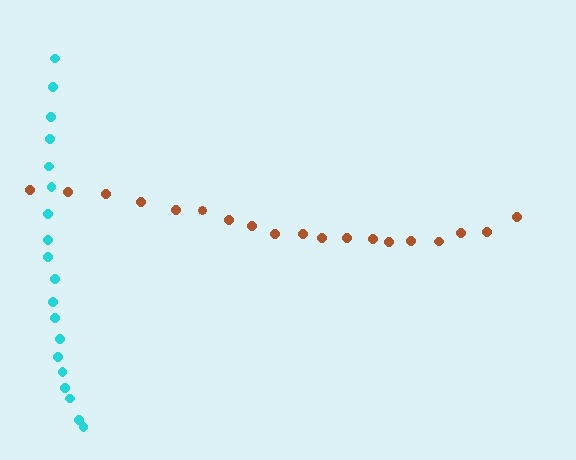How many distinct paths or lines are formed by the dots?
There are 2 distinct paths.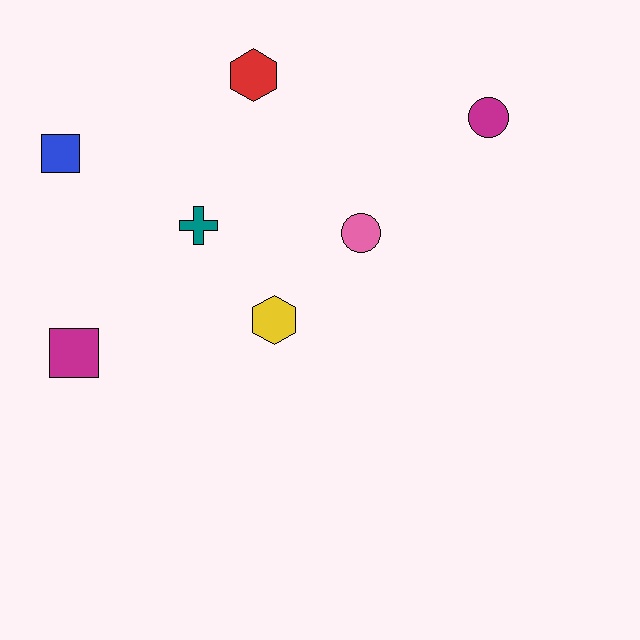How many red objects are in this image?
There is 1 red object.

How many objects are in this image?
There are 7 objects.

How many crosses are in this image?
There is 1 cross.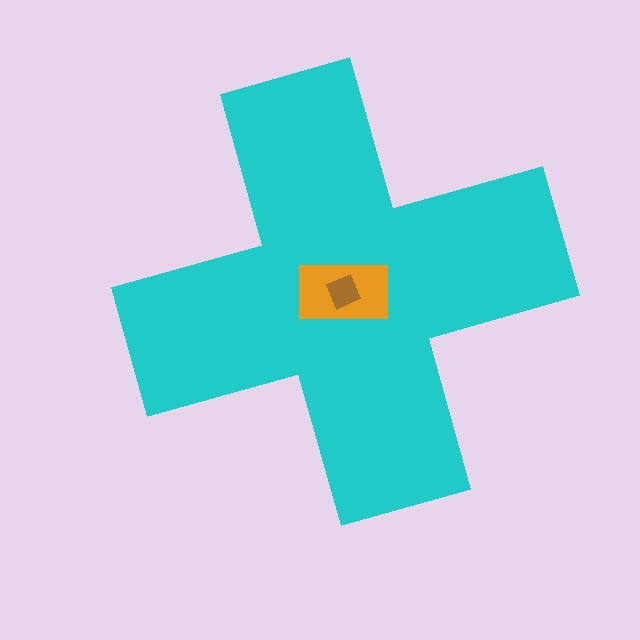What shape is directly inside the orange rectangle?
The brown square.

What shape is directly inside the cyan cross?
The orange rectangle.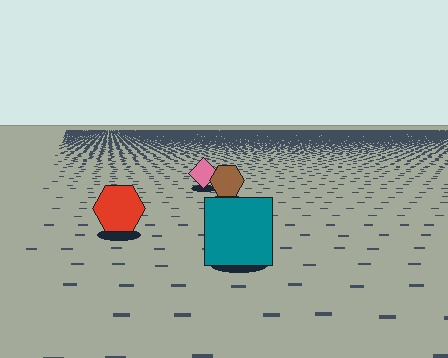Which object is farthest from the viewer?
The pink diamond is farthest from the viewer. It appears smaller and the ground texture around it is denser.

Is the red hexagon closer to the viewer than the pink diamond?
Yes. The red hexagon is closer — you can tell from the texture gradient: the ground texture is coarser near it.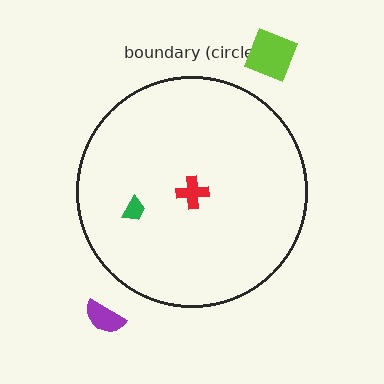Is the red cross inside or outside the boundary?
Inside.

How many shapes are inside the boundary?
2 inside, 2 outside.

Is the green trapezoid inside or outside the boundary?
Inside.